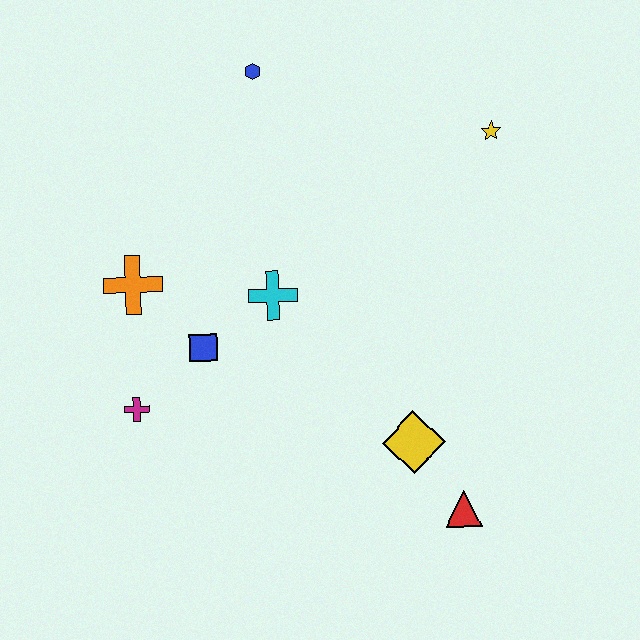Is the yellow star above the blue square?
Yes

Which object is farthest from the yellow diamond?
The blue hexagon is farthest from the yellow diamond.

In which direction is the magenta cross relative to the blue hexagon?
The magenta cross is below the blue hexagon.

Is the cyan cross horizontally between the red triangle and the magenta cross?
Yes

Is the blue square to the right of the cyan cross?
No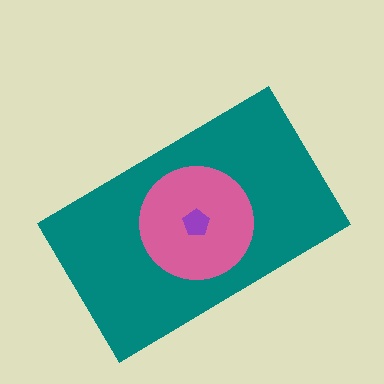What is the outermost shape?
The teal rectangle.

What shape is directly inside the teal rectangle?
The pink circle.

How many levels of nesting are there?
3.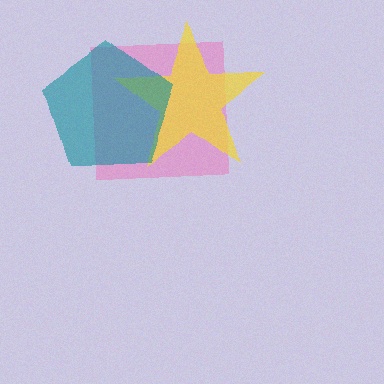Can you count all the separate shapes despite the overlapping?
Yes, there are 3 separate shapes.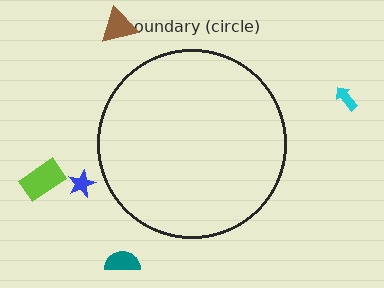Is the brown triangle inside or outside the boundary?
Outside.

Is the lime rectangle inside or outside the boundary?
Outside.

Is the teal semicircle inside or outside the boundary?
Outside.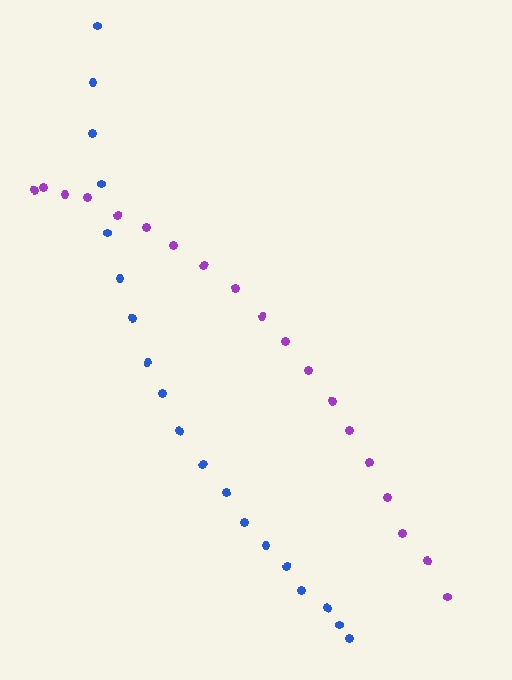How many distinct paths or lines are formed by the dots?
There are 2 distinct paths.